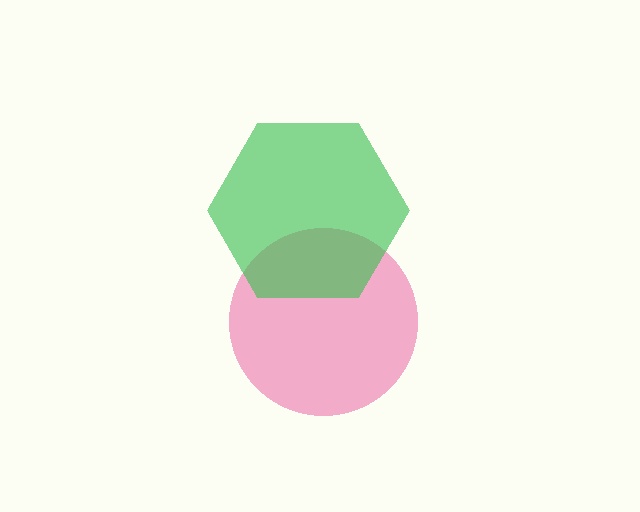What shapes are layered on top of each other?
The layered shapes are: a pink circle, a green hexagon.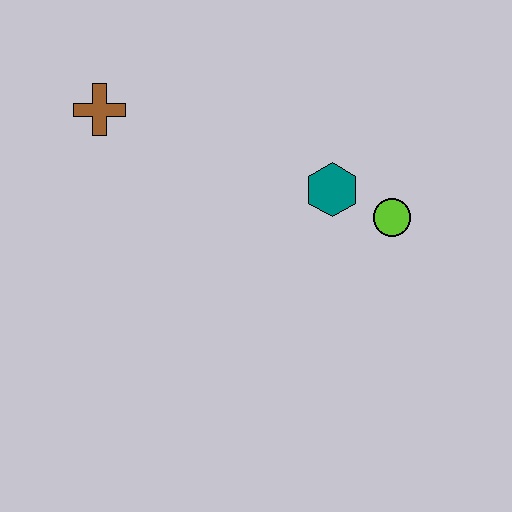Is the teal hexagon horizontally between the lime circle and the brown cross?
Yes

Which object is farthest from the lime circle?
The brown cross is farthest from the lime circle.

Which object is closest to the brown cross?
The teal hexagon is closest to the brown cross.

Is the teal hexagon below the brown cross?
Yes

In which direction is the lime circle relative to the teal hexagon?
The lime circle is to the right of the teal hexagon.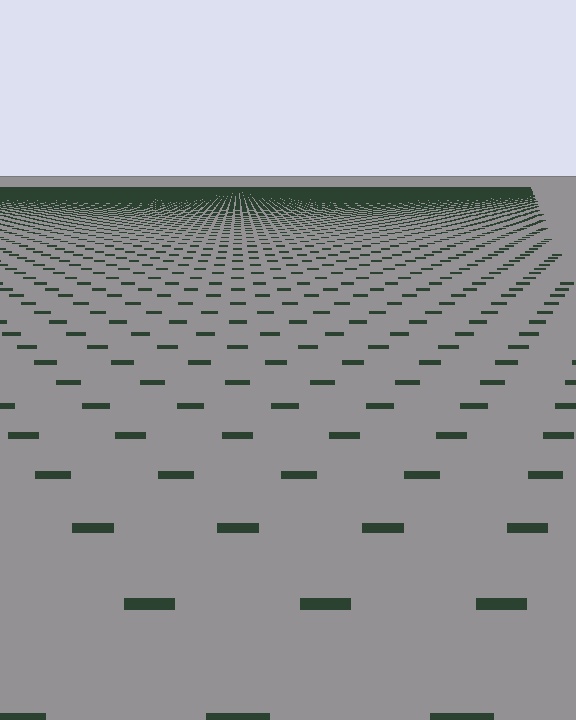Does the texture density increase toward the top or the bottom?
Density increases toward the top.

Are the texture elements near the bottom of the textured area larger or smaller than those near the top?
Larger. Near the bottom, elements are closer to the viewer and appear at a bigger on-screen size.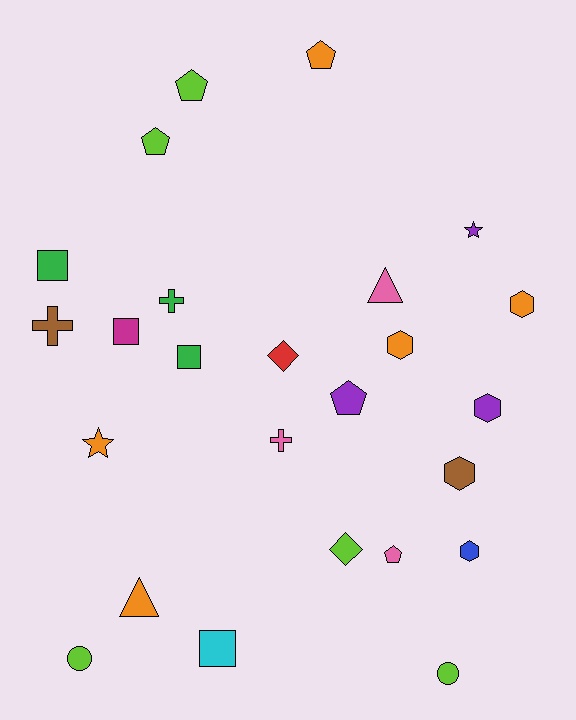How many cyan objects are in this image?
There is 1 cyan object.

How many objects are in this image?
There are 25 objects.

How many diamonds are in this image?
There are 2 diamonds.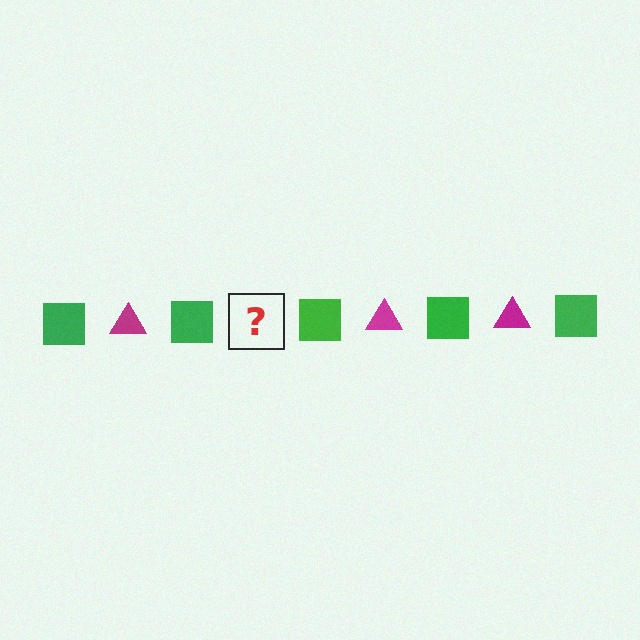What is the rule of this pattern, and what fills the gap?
The rule is that the pattern alternates between green square and magenta triangle. The gap should be filled with a magenta triangle.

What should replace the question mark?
The question mark should be replaced with a magenta triangle.